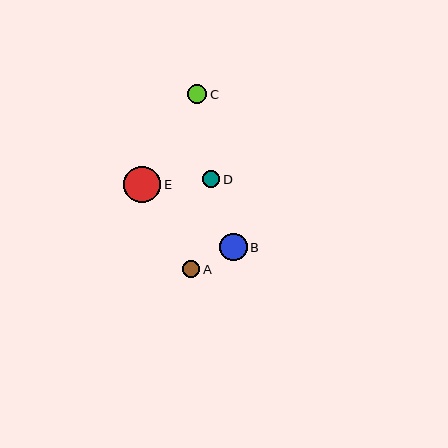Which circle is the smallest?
Circle A is the smallest with a size of approximately 17 pixels.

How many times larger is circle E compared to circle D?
Circle E is approximately 2.1 times the size of circle D.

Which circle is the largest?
Circle E is the largest with a size of approximately 37 pixels.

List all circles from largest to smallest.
From largest to smallest: E, B, C, D, A.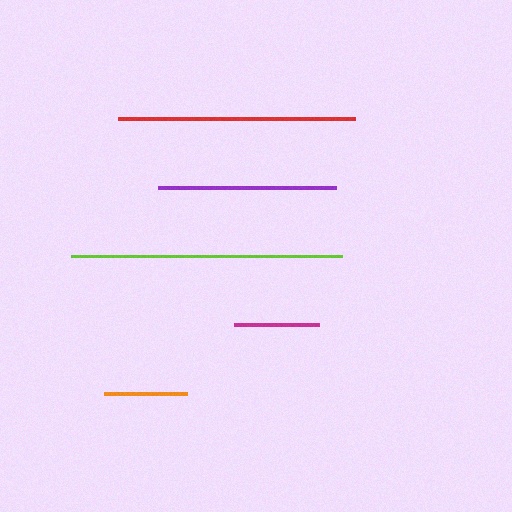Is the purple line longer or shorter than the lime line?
The lime line is longer than the purple line.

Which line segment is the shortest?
The orange line is the shortest at approximately 83 pixels.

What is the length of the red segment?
The red segment is approximately 236 pixels long.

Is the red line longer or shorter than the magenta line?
The red line is longer than the magenta line.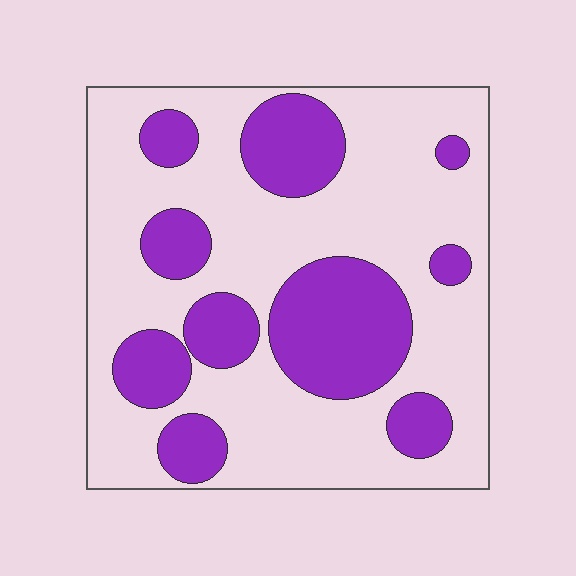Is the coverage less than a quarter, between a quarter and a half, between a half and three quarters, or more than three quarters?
Between a quarter and a half.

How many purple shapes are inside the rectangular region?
10.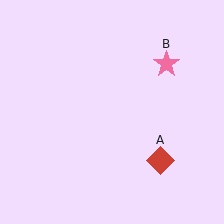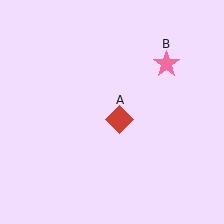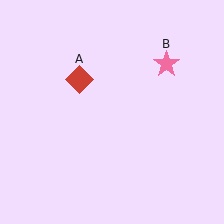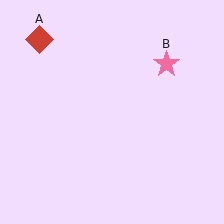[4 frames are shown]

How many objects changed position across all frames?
1 object changed position: red diamond (object A).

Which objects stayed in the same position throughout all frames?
Pink star (object B) remained stationary.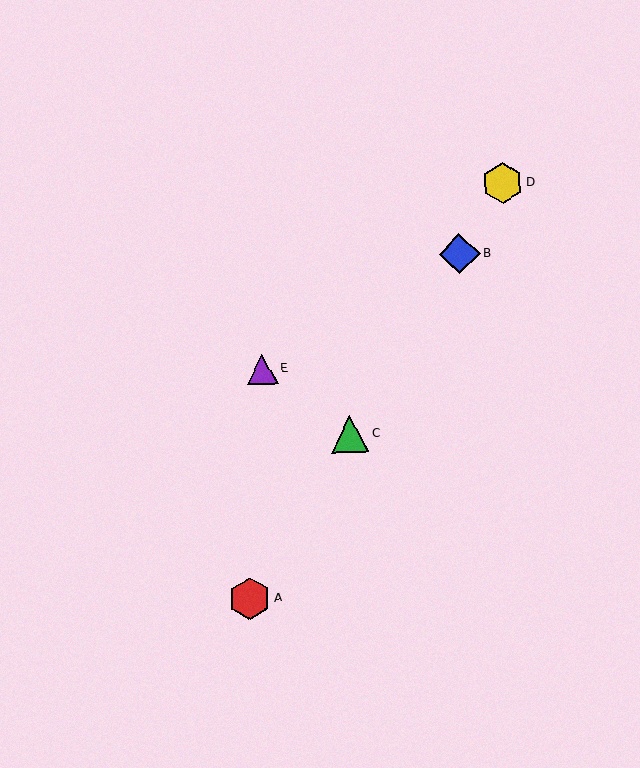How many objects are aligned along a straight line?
4 objects (A, B, C, D) are aligned along a straight line.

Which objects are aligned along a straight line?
Objects A, B, C, D are aligned along a straight line.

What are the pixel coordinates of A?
Object A is at (250, 599).